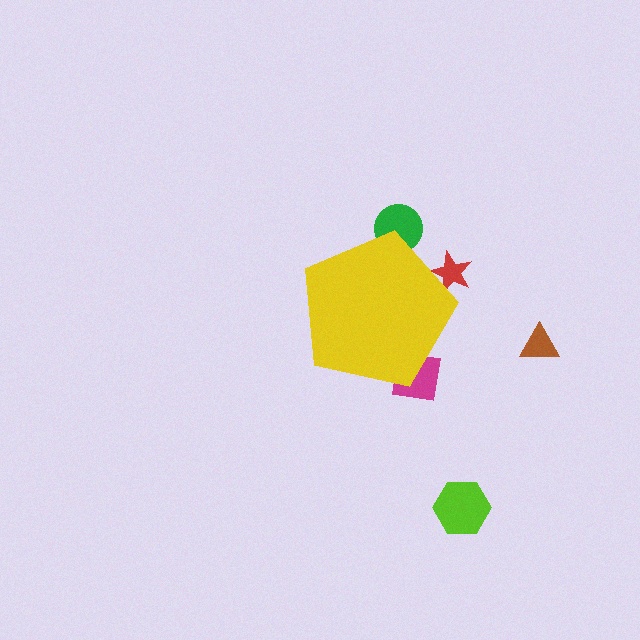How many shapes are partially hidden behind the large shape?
3 shapes are partially hidden.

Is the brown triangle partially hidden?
No, the brown triangle is fully visible.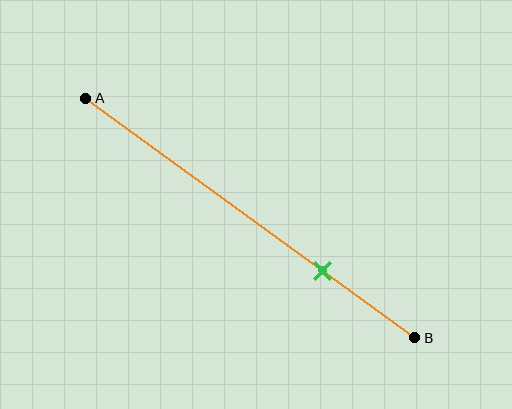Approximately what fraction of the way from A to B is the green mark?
The green mark is approximately 70% of the way from A to B.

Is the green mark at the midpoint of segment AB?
No, the mark is at about 70% from A, not at the 50% midpoint.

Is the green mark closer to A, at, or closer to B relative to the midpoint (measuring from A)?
The green mark is closer to point B than the midpoint of segment AB.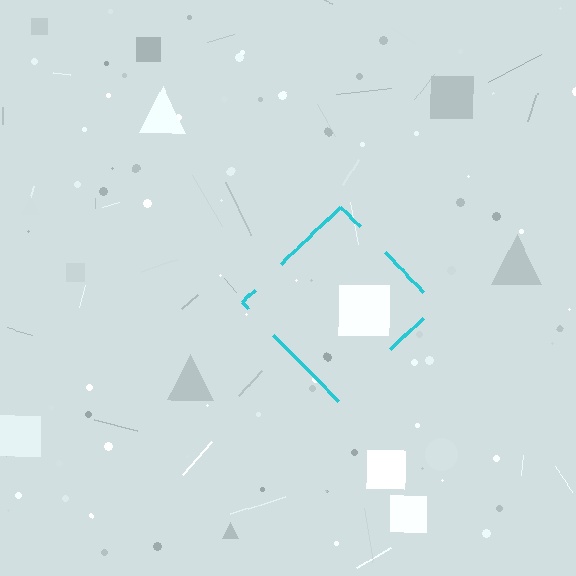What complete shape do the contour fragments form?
The contour fragments form a diamond.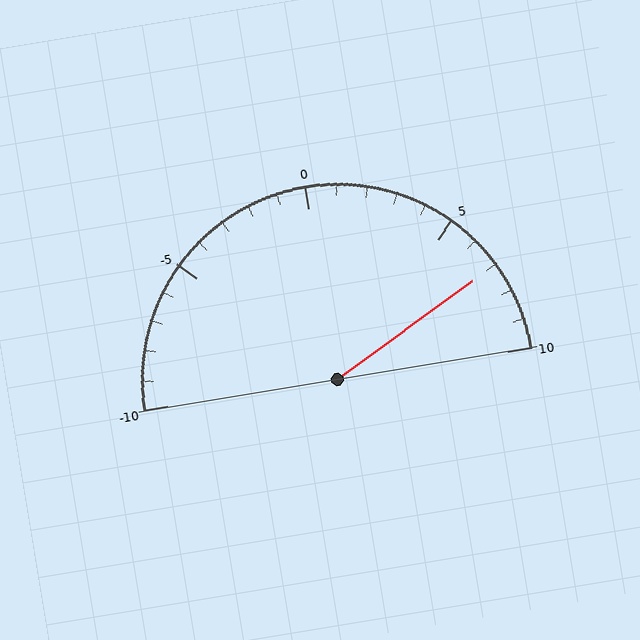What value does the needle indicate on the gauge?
The needle indicates approximately 7.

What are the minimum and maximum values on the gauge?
The gauge ranges from -10 to 10.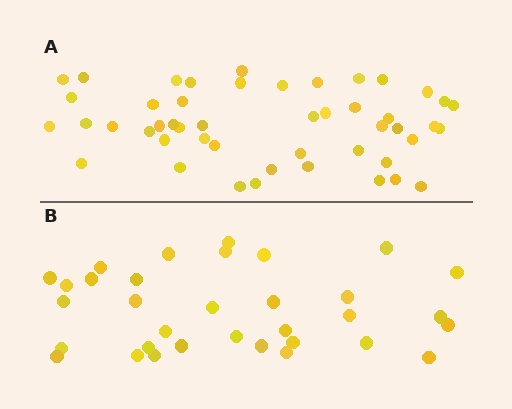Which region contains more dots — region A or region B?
Region A (the top region) has more dots.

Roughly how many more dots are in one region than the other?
Region A has approximately 15 more dots than region B.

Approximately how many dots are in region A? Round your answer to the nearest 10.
About 50 dots. (The exact count is 48, which rounds to 50.)